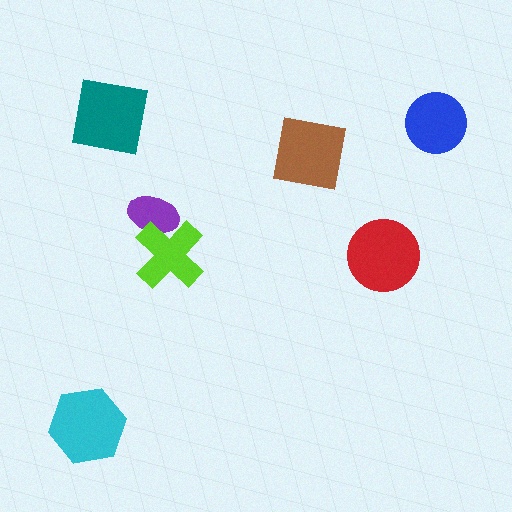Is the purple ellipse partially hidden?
Yes, it is partially covered by another shape.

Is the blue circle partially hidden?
No, no other shape covers it.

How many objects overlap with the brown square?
0 objects overlap with the brown square.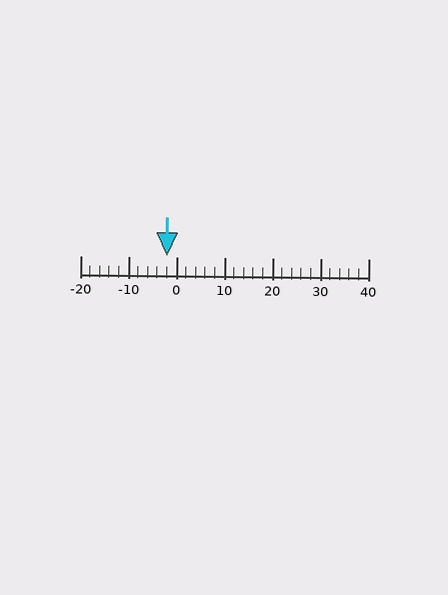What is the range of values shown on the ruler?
The ruler shows values from -20 to 40.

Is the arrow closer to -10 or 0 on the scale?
The arrow is closer to 0.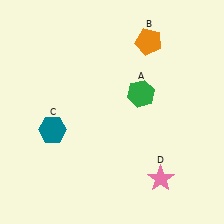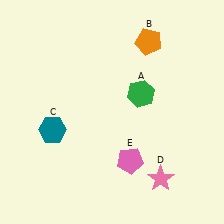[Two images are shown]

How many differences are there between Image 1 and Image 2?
There is 1 difference between the two images.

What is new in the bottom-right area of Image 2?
A pink pentagon (E) was added in the bottom-right area of Image 2.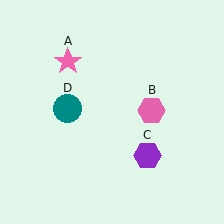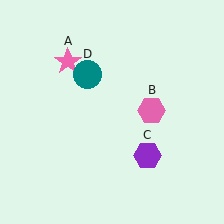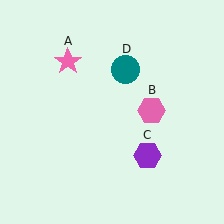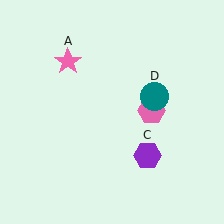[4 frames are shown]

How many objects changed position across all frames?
1 object changed position: teal circle (object D).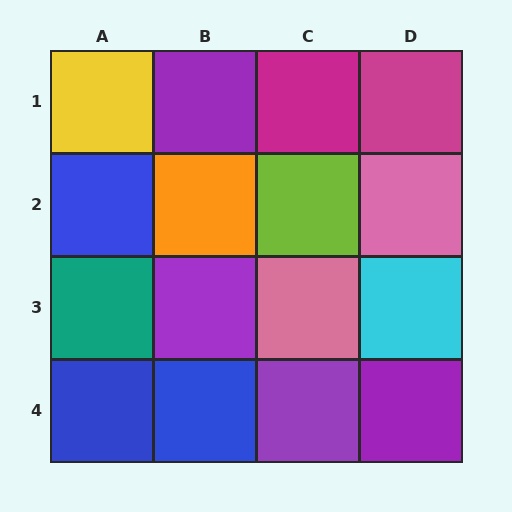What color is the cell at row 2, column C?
Lime.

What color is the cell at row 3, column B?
Purple.